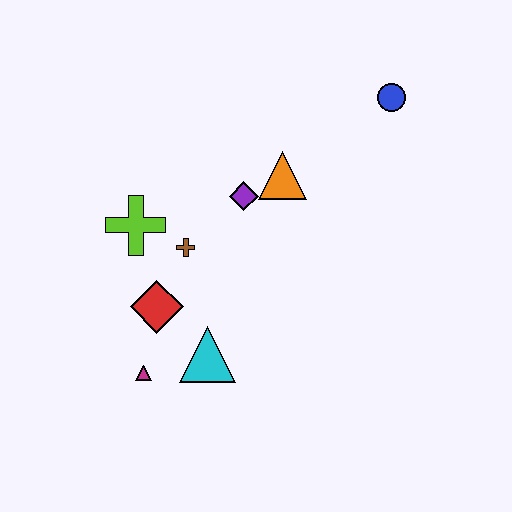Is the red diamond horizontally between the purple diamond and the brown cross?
No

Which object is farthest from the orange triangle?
The magenta triangle is farthest from the orange triangle.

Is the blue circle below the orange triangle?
No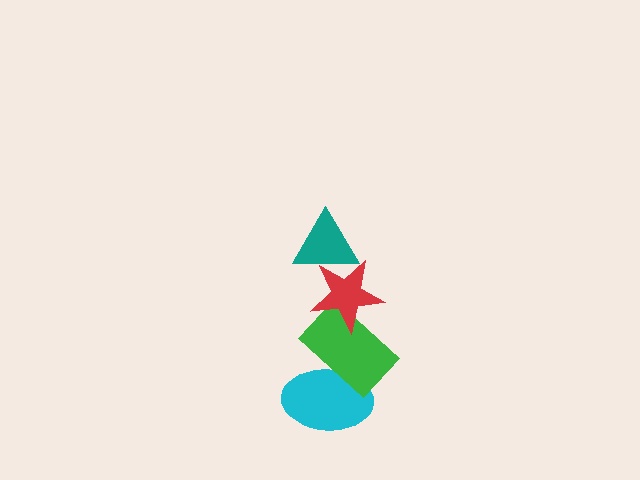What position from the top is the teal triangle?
The teal triangle is 1st from the top.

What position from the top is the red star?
The red star is 2nd from the top.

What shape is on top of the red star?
The teal triangle is on top of the red star.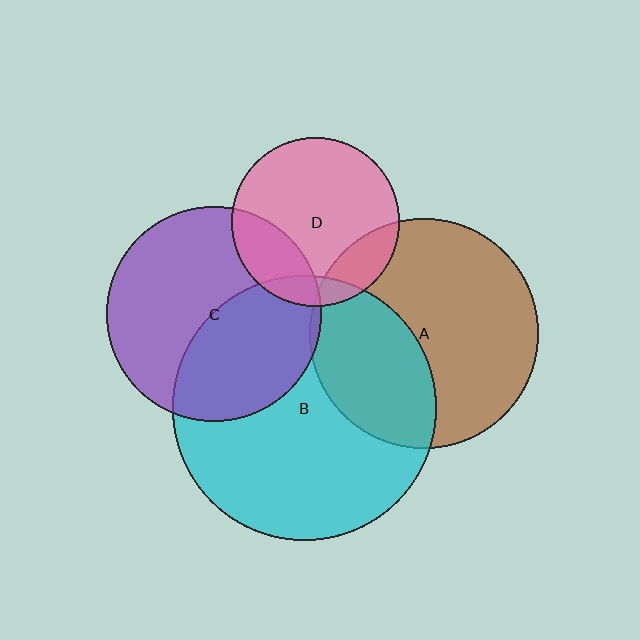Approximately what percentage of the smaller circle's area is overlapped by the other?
Approximately 35%.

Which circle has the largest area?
Circle B (cyan).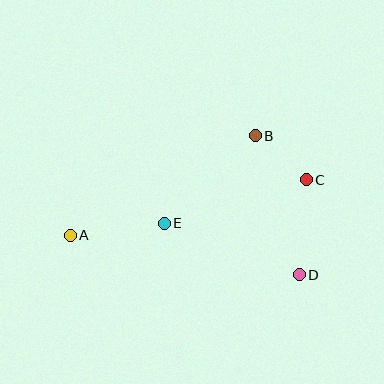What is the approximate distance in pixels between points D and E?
The distance between D and E is approximately 145 pixels.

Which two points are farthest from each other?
Points A and C are farthest from each other.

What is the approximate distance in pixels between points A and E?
The distance between A and E is approximately 95 pixels.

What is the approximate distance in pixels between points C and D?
The distance between C and D is approximately 95 pixels.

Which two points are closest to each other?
Points B and C are closest to each other.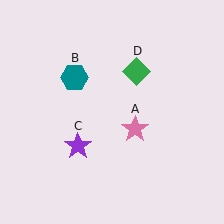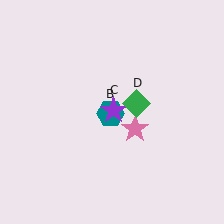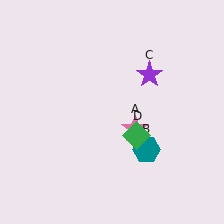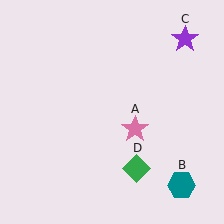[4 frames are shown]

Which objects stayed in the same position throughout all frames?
Pink star (object A) remained stationary.